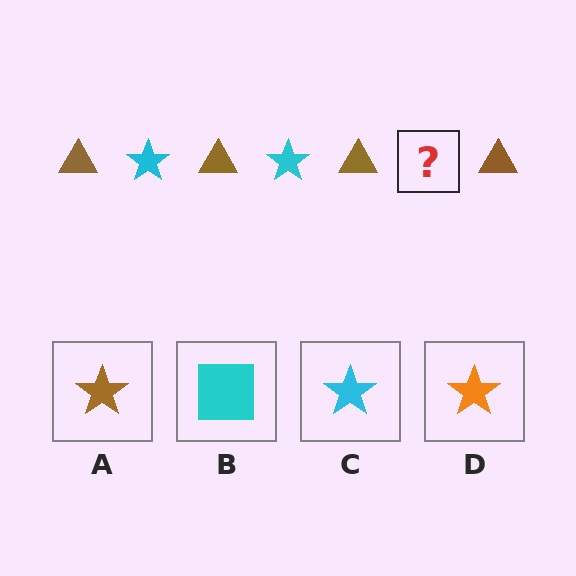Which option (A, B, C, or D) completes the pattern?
C.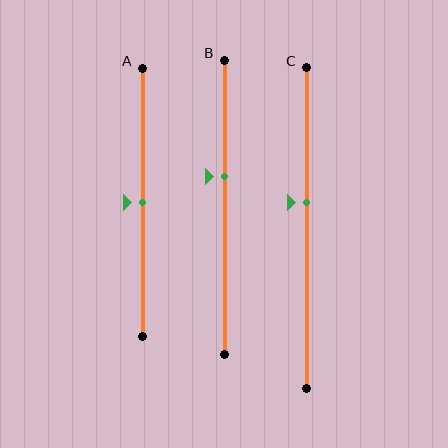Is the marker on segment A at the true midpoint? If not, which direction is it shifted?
Yes, the marker on segment A is at the true midpoint.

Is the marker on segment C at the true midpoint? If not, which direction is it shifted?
No, the marker on segment C is shifted upward by about 8% of the segment length.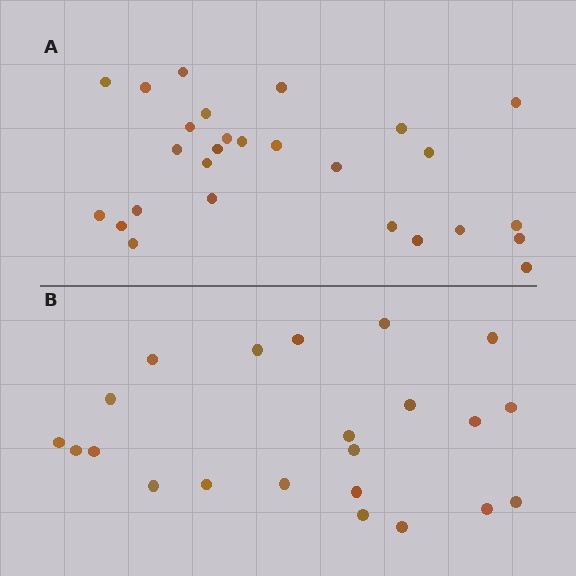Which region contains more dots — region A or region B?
Region A (the top region) has more dots.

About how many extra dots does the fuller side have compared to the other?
Region A has about 5 more dots than region B.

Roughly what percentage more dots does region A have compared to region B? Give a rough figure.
About 25% more.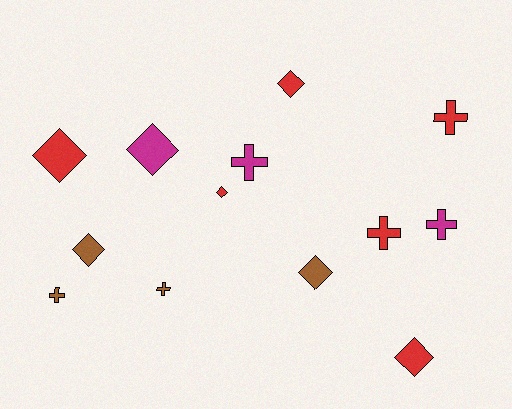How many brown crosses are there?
There are 2 brown crosses.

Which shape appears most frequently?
Diamond, with 7 objects.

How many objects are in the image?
There are 13 objects.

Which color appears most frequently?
Red, with 6 objects.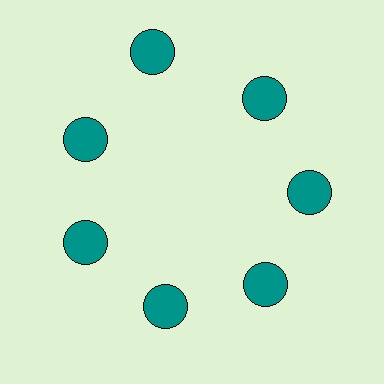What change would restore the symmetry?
The symmetry would be restored by moving it inward, back onto the ring so that all 7 circles sit at equal angles and equal distance from the center.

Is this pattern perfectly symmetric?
No. The 7 teal circles are arranged in a ring, but one element near the 12 o'clock position is pushed outward from the center, breaking the 7-fold rotational symmetry.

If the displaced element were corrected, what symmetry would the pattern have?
It would have 7-fold rotational symmetry — the pattern would map onto itself every 51 degrees.